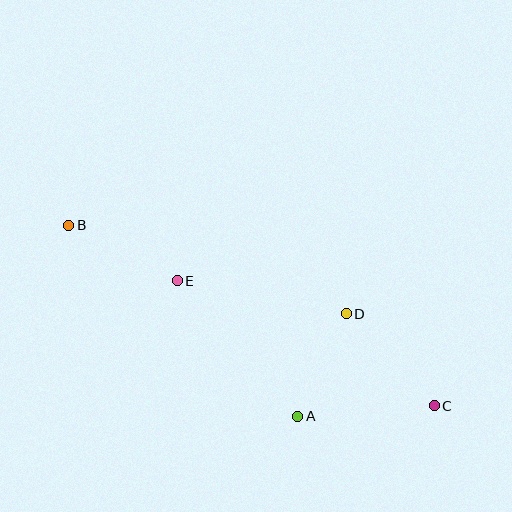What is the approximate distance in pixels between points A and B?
The distance between A and B is approximately 298 pixels.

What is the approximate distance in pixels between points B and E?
The distance between B and E is approximately 122 pixels.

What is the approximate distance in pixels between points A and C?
The distance between A and C is approximately 137 pixels.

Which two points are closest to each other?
Points A and D are closest to each other.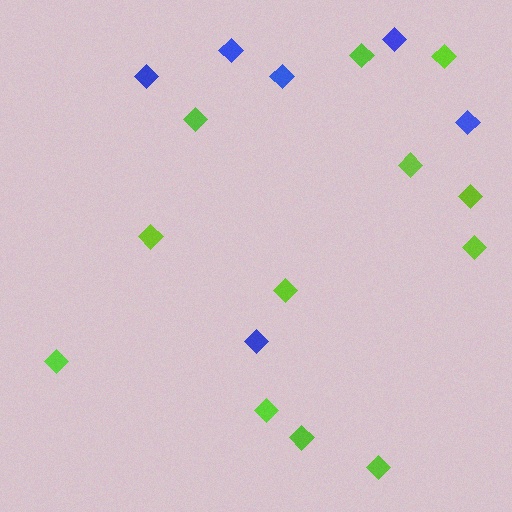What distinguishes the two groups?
There are 2 groups: one group of lime diamonds (12) and one group of blue diamonds (6).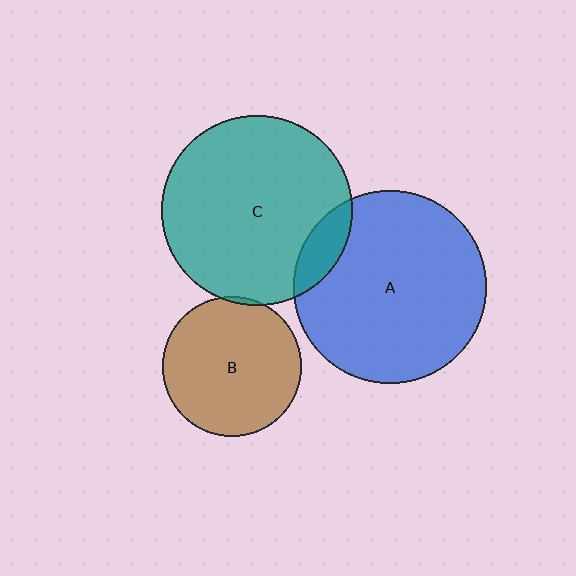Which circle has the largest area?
Circle A (blue).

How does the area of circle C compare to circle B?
Approximately 1.9 times.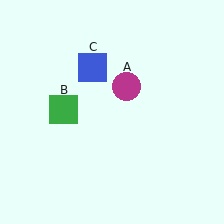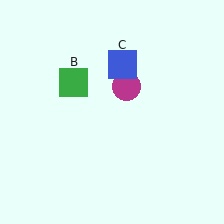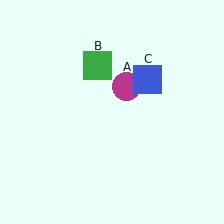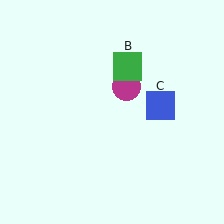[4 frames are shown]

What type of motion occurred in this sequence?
The green square (object B), blue square (object C) rotated clockwise around the center of the scene.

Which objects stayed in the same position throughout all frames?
Magenta circle (object A) remained stationary.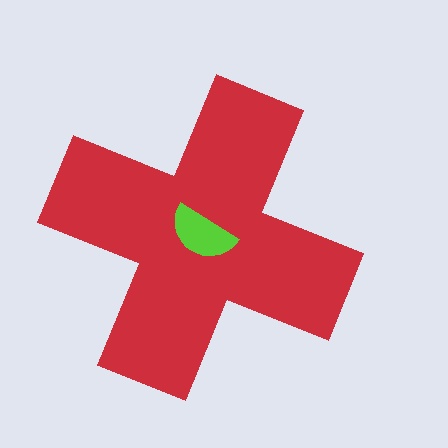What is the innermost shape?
The lime semicircle.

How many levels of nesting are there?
2.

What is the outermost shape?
The red cross.